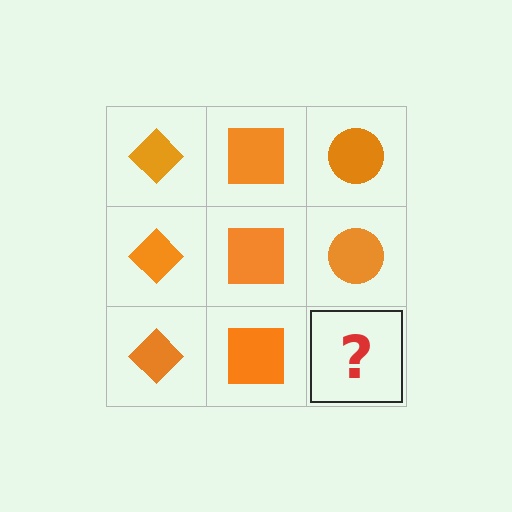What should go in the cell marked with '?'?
The missing cell should contain an orange circle.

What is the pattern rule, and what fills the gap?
The rule is that each column has a consistent shape. The gap should be filled with an orange circle.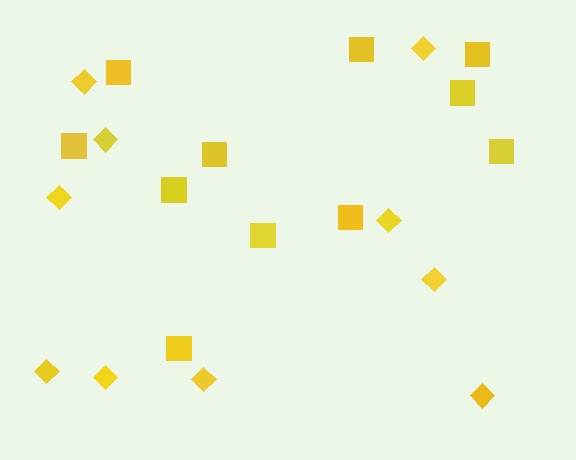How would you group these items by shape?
There are 2 groups: one group of diamonds (10) and one group of squares (11).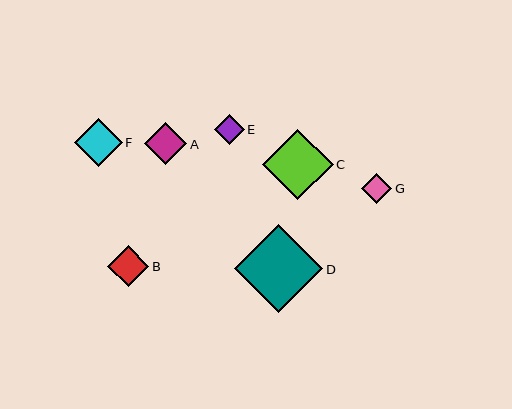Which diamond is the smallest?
Diamond G is the smallest with a size of approximately 30 pixels.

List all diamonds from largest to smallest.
From largest to smallest: D, C, F, A, B, E, G.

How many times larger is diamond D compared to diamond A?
Diamond D is approximately 2.1 times the size of diamond A.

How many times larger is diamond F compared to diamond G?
Diamond F is approximately 1.6 times the size of diamond G.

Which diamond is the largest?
Diamond D is the largest with a size of approximately 88 pixels.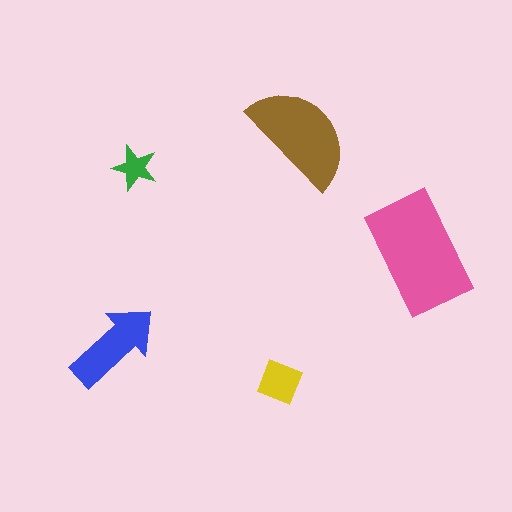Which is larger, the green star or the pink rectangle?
The pink rectangle.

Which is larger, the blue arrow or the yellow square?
The blue arrow.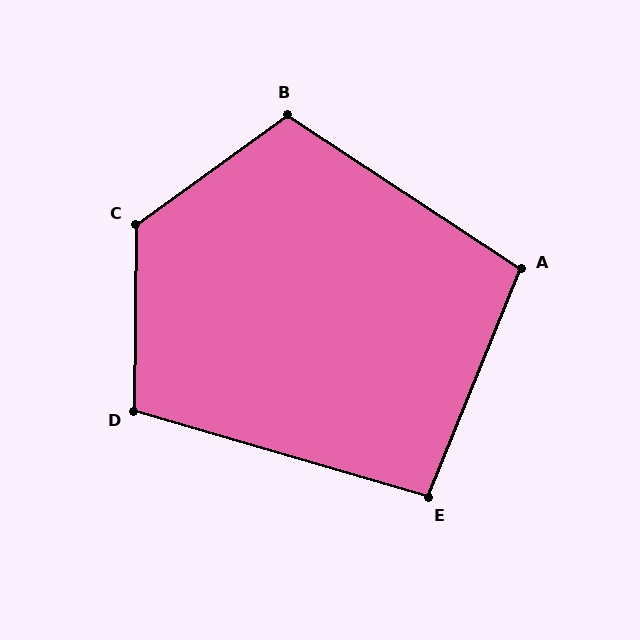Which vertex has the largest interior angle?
C, at approximately 126 degrees.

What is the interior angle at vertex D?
Approximately 105 degrees (obtuse).